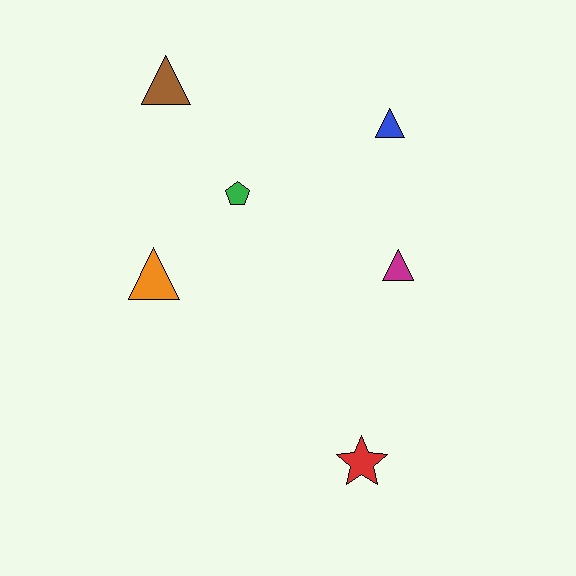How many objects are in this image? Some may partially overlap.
There are 6 objects.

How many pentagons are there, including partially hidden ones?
There is 1 pentagon.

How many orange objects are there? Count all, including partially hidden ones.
There is 1 orange object.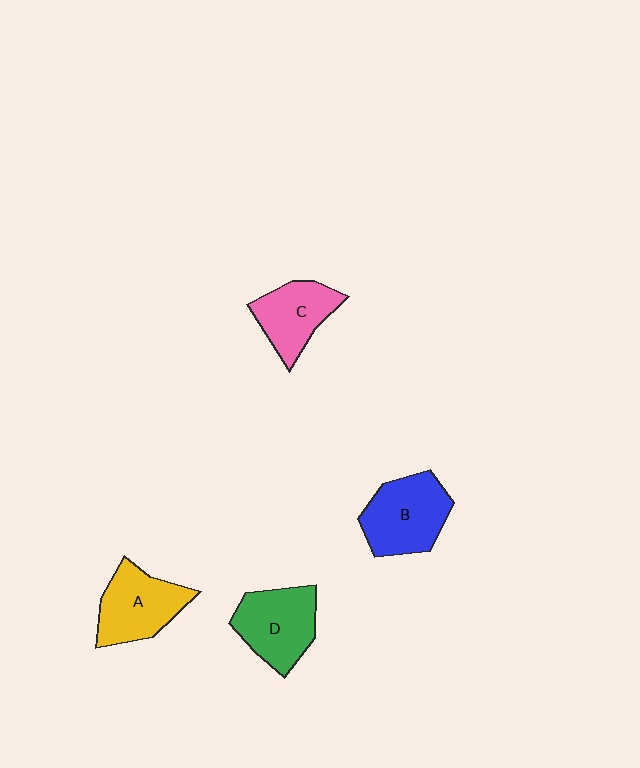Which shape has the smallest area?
Shape C (pink).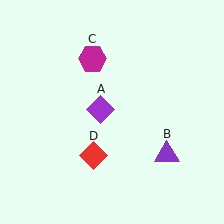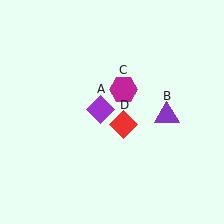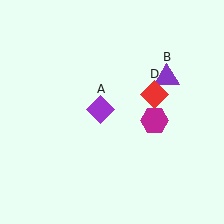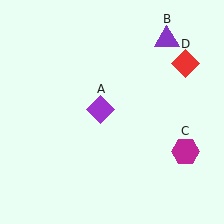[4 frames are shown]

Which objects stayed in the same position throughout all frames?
Purple diamond (object A) remained stationary.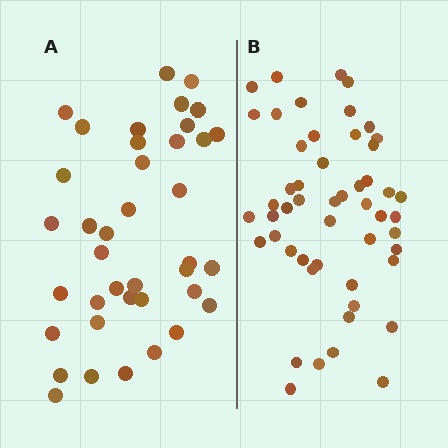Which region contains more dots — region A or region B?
Region B (the right region) has more dots.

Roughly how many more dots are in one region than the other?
Region B has roughly 12 or so more dots than region A.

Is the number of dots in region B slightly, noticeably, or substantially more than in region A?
Region B has noticeably more, but not dramatically so. The ratio is roughly 1.3 to 1.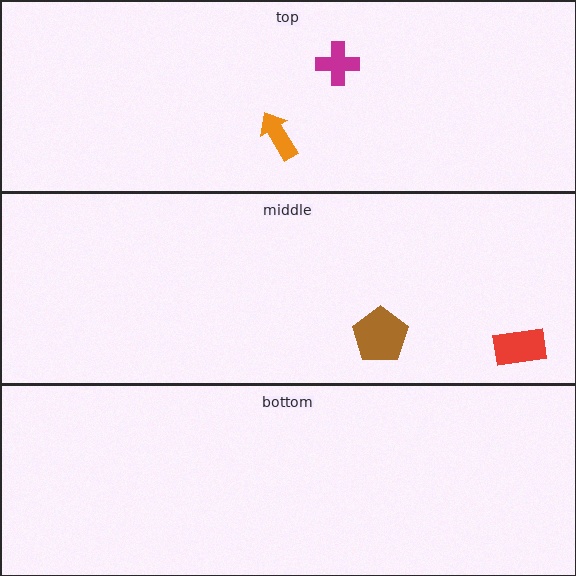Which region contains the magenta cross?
The top region.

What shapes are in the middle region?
The brown pentagon, the red rectangle.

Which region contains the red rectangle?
The middle region.